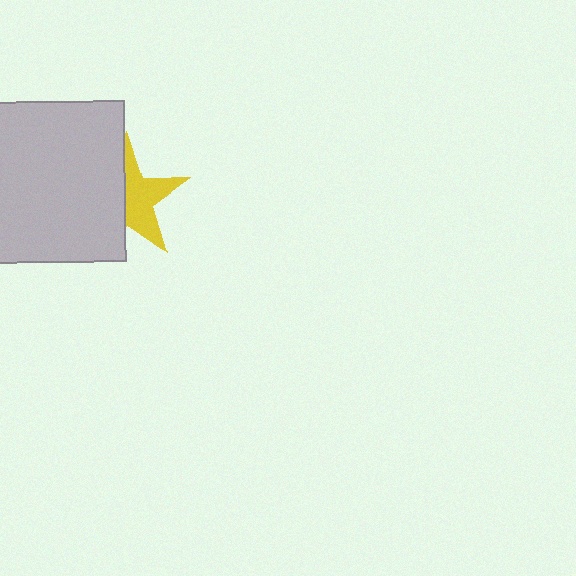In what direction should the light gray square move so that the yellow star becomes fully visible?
The light gray square should move left. That is the shortest direction to clear the overlap and leave the yellow star fully visible.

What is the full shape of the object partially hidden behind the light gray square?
The partially hidden object is a yellow star.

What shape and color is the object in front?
The object in front is a light gray square.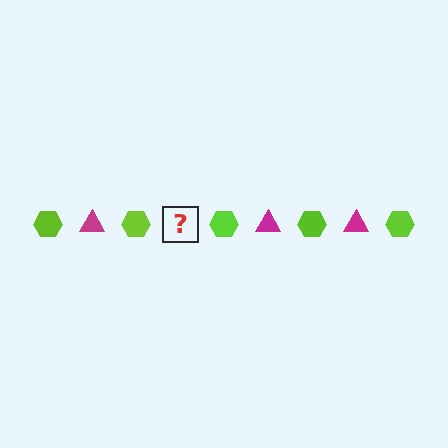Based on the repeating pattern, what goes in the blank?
The blank should be a magenta triangle.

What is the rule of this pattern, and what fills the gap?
The rule is that the pattern alternates between lime hexagon and magenta triangle. The gap should be filled with a magenta triangle.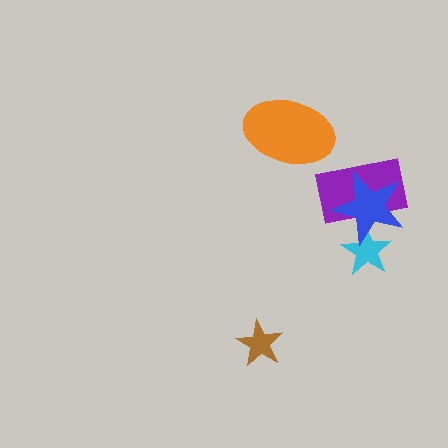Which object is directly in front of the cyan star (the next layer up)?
The purple rectangle is directly in front of the cyan star.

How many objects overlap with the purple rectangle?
2 objects overlap with the purple rectangle.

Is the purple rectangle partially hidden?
Yes, it is partially covered by another shape.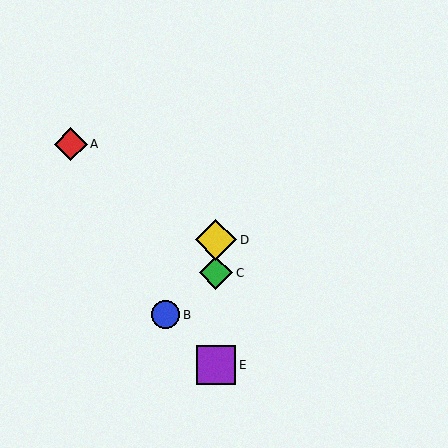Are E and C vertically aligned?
Yes, both are at x≈216.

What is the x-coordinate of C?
Object C is at x≈216.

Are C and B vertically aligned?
No, C is at x≈216 and B is at x≈166.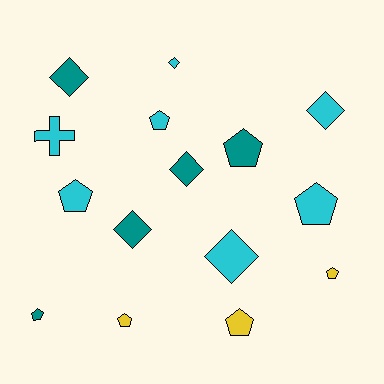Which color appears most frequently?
Cyan, with 7 objects.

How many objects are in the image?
There are 15 objects.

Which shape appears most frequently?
Pentagon, with 8 objects.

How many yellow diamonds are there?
There are no yellow diamonds.